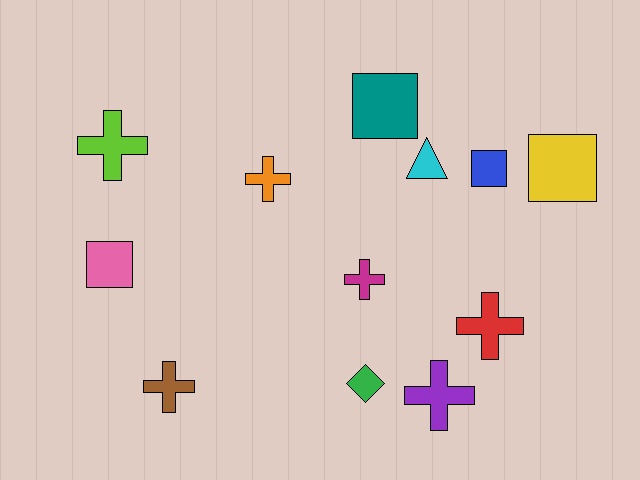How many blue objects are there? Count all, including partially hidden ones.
There is 1 blue object.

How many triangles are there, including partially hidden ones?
There is 1 triangle.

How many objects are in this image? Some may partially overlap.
There are 12 objects.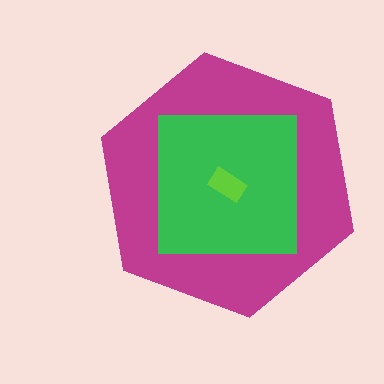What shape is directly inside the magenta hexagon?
The green square.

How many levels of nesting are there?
3.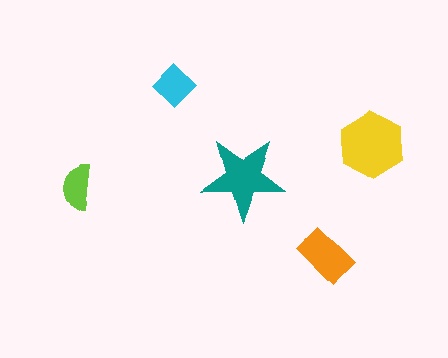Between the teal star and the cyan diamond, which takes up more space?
The teal star.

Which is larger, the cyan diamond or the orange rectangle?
The orange rectangle.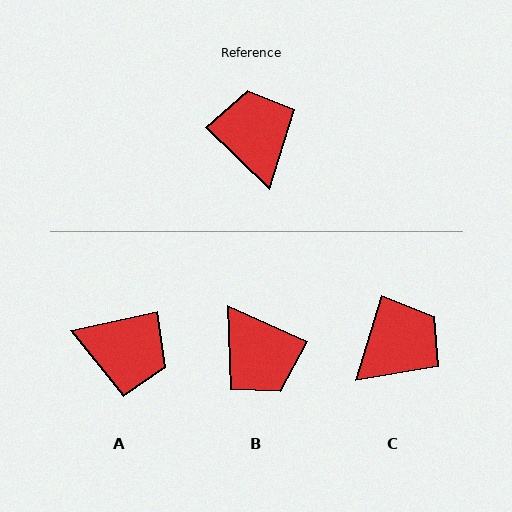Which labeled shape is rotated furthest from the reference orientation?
B, about 160 degrees away.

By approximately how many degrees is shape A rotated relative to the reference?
Approximately 124 degrees clockwise.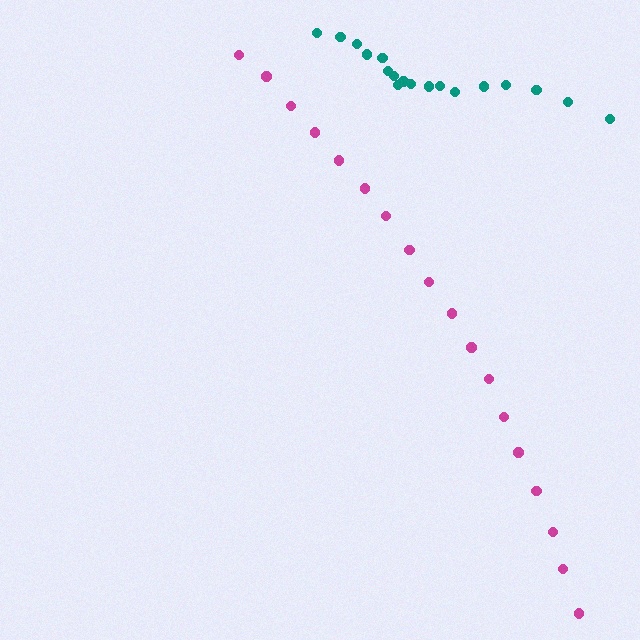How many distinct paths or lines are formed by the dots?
There are 2 distinct paths.